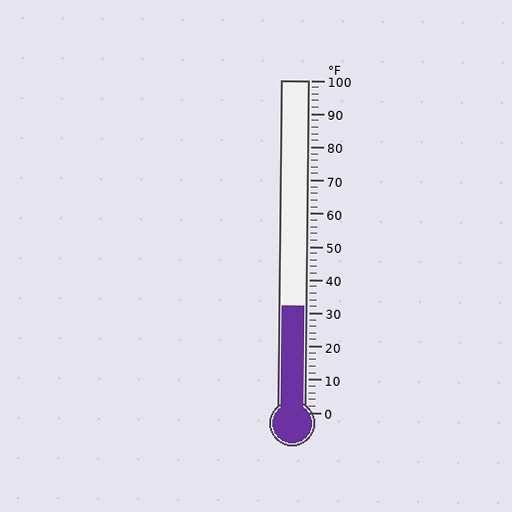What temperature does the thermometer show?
The thermometer shows approximately 32°F.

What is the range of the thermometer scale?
The thermometer scale ranges from 0°F to 100°F.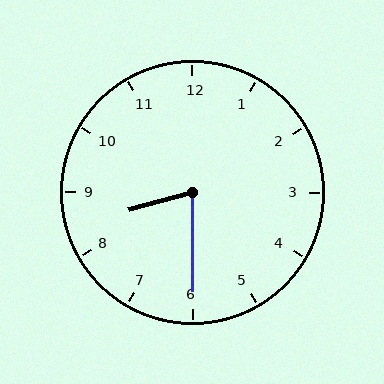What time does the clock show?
8:30.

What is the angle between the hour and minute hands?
Approximately 75 degrees.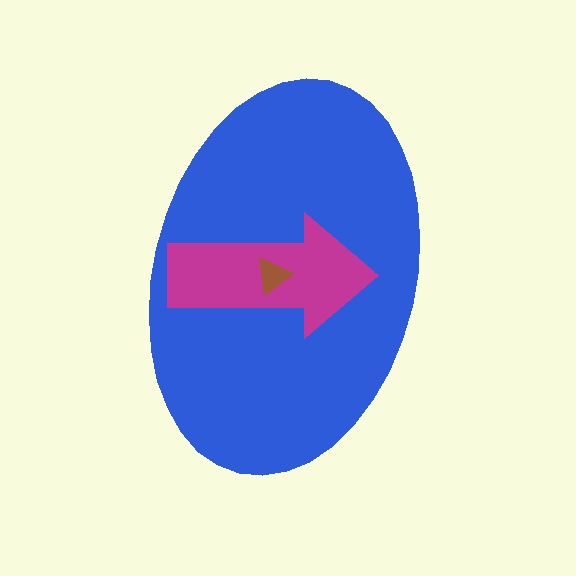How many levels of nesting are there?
3.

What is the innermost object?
The brown triangle.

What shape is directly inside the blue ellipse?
The magenta arrow.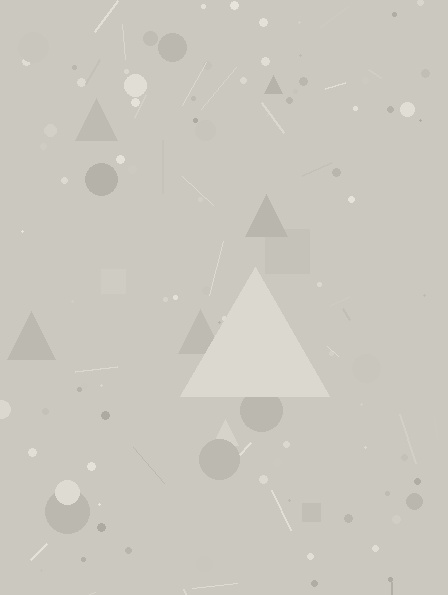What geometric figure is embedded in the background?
A triangle is embedded in the background.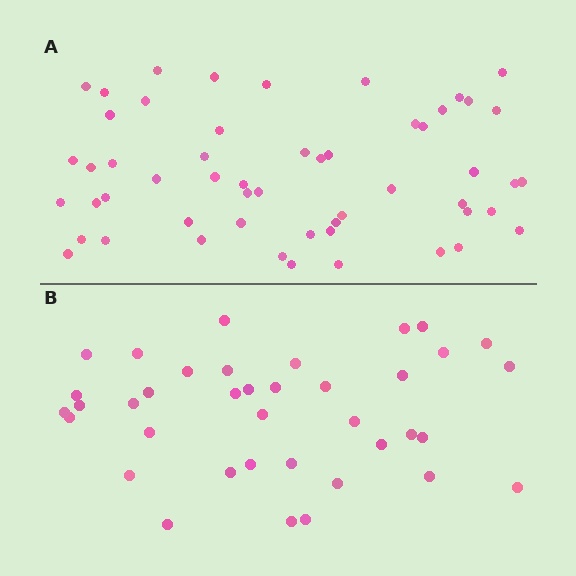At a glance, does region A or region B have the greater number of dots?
Region A (the top region) has more dots.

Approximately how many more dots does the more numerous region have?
Region A has approximately 15 more dots than region B.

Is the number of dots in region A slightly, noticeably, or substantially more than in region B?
Region A has noticeably more, but not dramatically so. The ratio is roughly 1.4 to 1.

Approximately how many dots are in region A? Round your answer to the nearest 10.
About 50 dots. (The exact count is 54, which rounds to 50.)